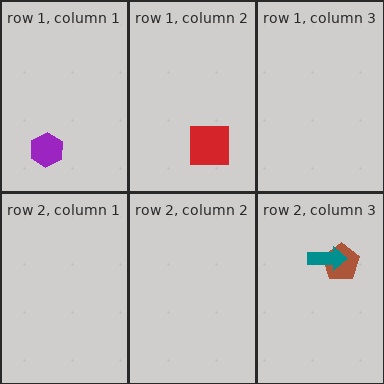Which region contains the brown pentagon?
The row 2, column 3 region.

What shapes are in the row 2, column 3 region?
The brown pentagon, the teal arrow.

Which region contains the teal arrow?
The row 2, column 3 region.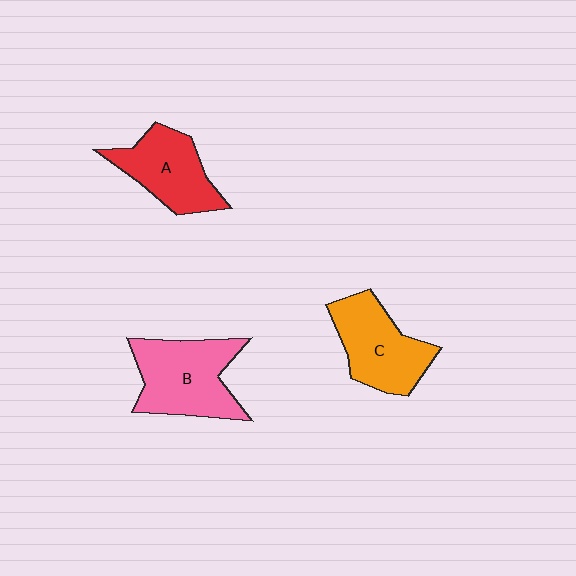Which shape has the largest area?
Shape B (pink).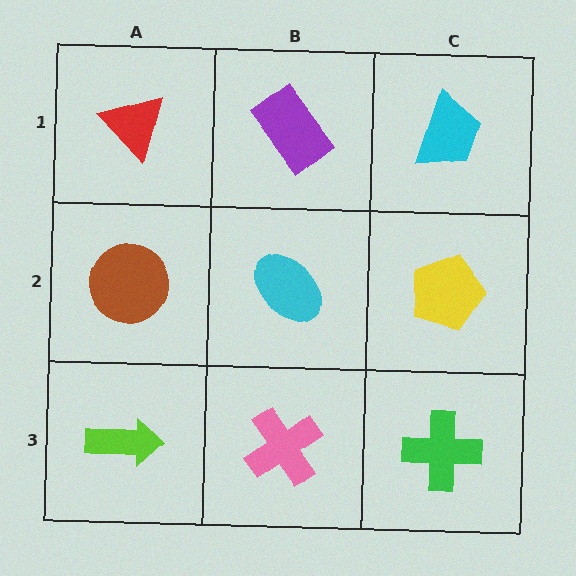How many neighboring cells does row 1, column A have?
2.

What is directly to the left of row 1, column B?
A red triangle.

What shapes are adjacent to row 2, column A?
A red triangle (row 1, column A), a lime arrow (row 3, column A), a cyan ellipse (row 2, column B).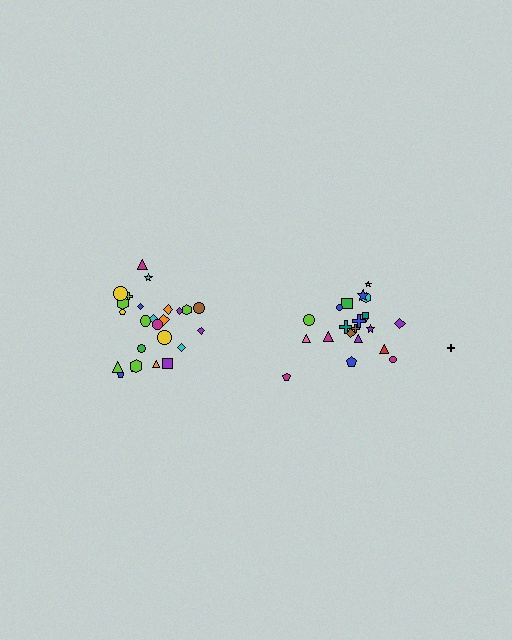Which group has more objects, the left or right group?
The left group.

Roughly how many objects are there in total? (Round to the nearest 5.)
Roughly 45 objects in total.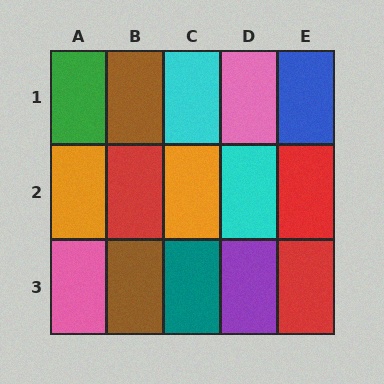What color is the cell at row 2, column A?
Orange.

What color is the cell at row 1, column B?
Brown.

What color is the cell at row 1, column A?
Green.